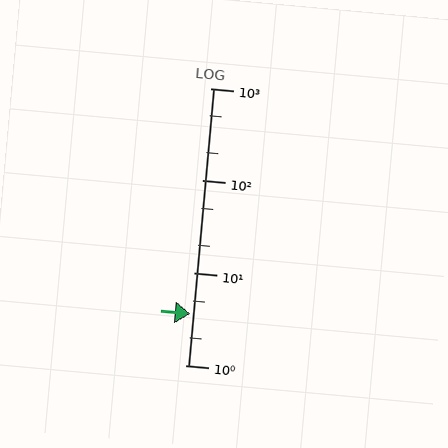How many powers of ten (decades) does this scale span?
The scale spans 3 decades, from 1 to 1000.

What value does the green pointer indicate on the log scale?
The pointer indicates approximately 3.6.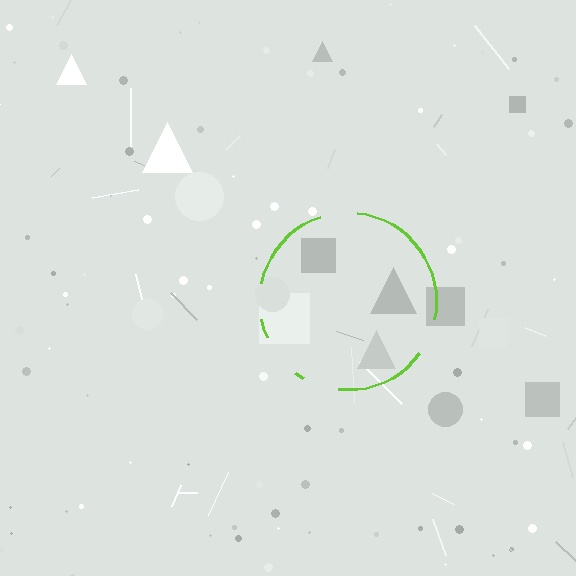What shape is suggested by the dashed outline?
The dashed outline suggests a circle.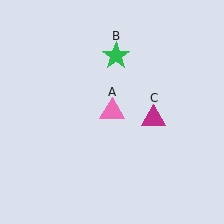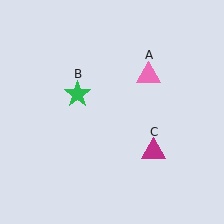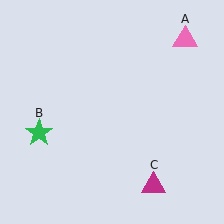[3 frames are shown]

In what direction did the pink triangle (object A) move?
The pink triangle (object A) moved up and to the right.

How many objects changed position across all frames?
3 objects changed position: pink triangle (object A), green star (object B), magenta triangle (object C).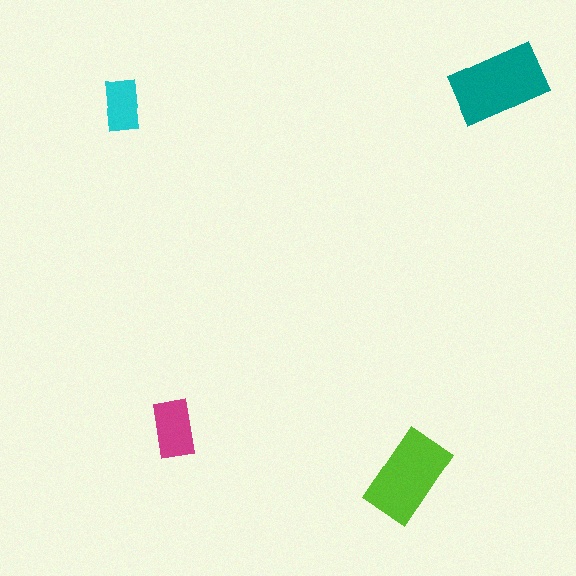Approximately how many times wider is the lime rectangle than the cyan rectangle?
About 2 times wider.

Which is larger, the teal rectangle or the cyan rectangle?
The teal one.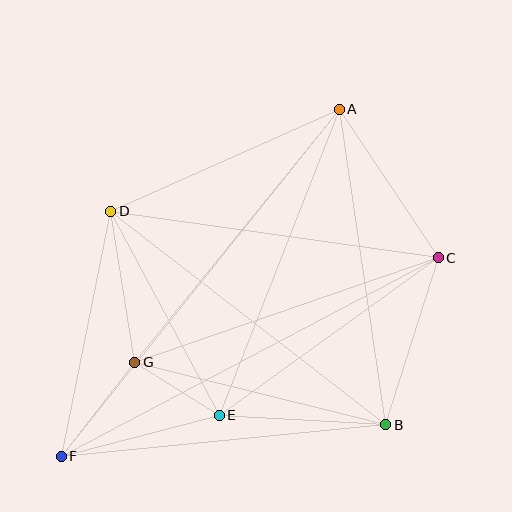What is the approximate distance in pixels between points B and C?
The distance between B and C is approximately 176 pixels.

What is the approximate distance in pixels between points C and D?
The distance between C and D is approximately 331 pixels.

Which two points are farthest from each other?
Points A and F are farthest from each other.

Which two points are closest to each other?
Points E and G are closest to each other.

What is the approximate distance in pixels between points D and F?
The distance between D and F is approximately 250 pixels.